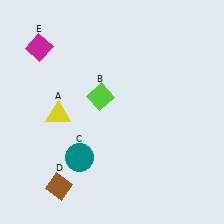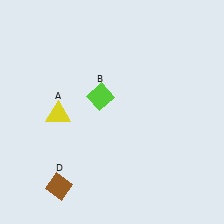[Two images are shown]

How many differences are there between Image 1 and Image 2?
There are 2 differences between the two images.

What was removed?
The magenta diamond (E), the teal circle (C) were removed in Image 2.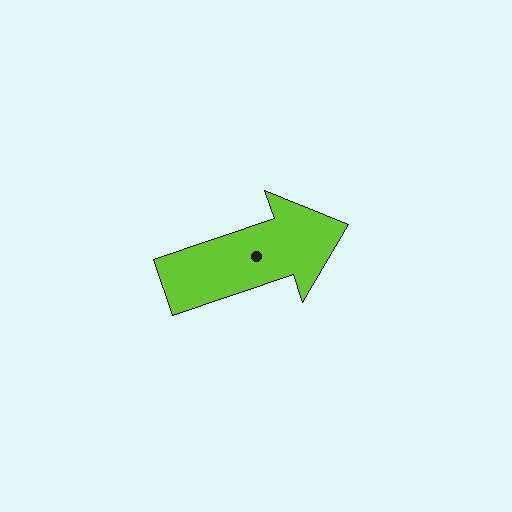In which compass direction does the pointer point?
East.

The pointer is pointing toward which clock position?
Roughly 2 o'clock.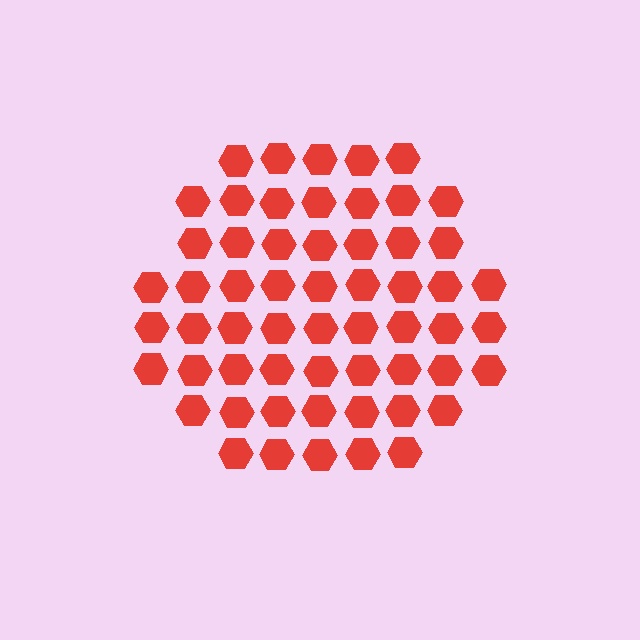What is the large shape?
The large shape is a hexagon.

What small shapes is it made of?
It is made of small hexagons.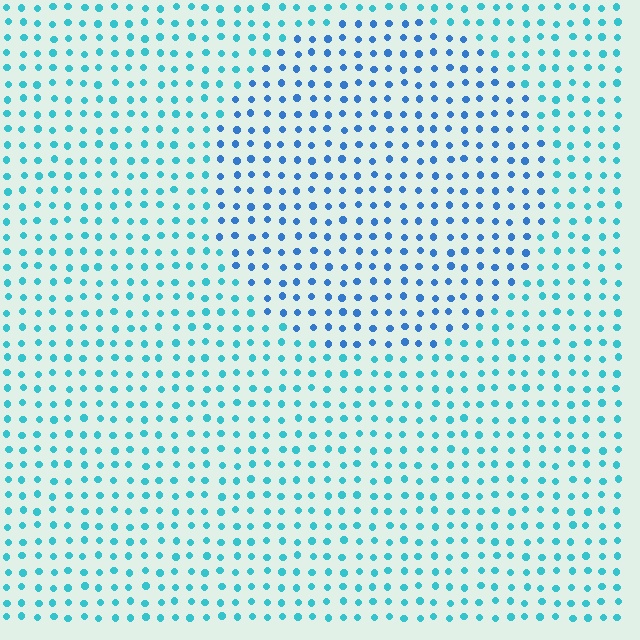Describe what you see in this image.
The image is filled with small cyan elements in a uniform arrangement. A circle-shaped region is visible where the elements are tinted to a slightly different hue, forming a subtle color boundary.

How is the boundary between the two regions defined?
The boundary is defined purely by a slight shift in hue (about 29 degrees). Spacing, size, and orientation are identical on both sides.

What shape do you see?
I see a circle.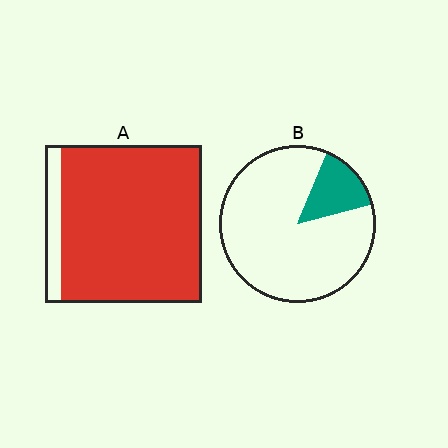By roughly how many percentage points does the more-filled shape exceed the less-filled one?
By roughly 75 percentage points (A over B).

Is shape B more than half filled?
No.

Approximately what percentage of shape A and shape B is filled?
A is approximately 90% and B is approximately 15%.